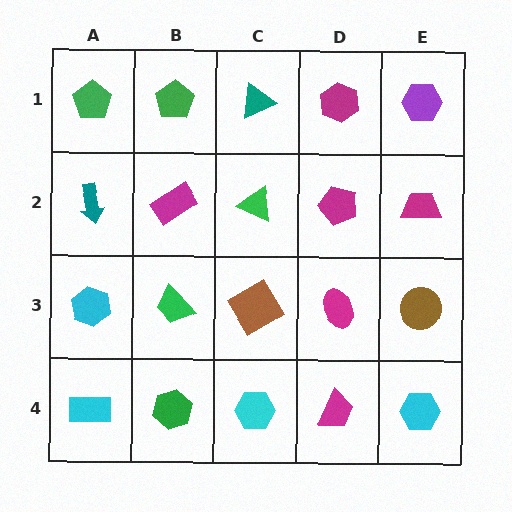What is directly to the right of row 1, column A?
A green pentagon.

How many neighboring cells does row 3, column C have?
4.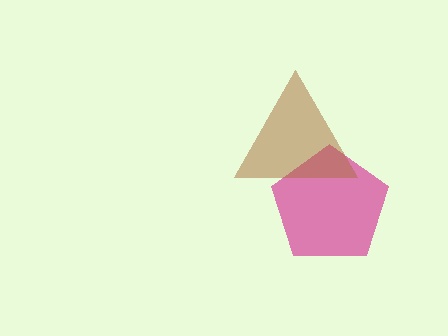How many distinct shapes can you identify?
There are 2 distinct shapes: a magenta pentagon, a brown triangle.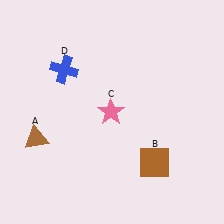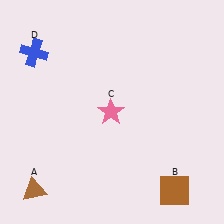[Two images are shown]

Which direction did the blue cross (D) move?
The blue cross (D) moved left.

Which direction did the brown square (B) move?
The brown square (B) moved down.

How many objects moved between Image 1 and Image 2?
3 objects moved between the two images.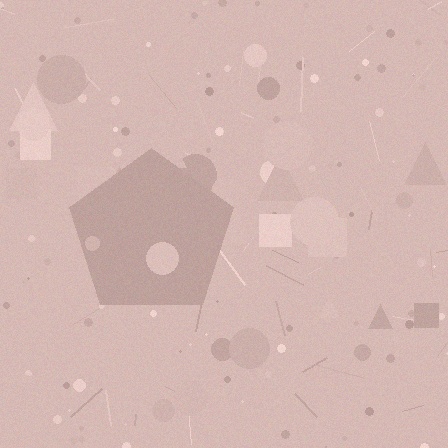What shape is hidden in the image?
A pentagon is hidden in the image.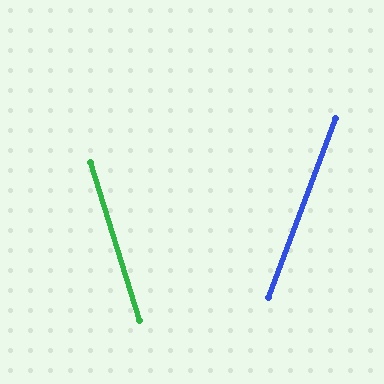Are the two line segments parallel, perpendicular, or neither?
Neither parallel nor perpendicular — they differ by about 38°.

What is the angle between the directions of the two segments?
Approximately 38 degrees.